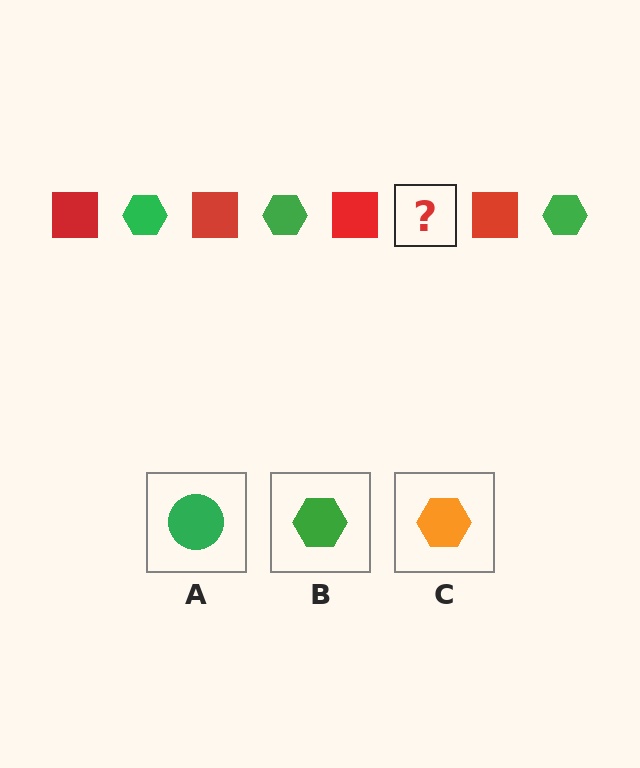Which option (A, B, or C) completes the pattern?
B.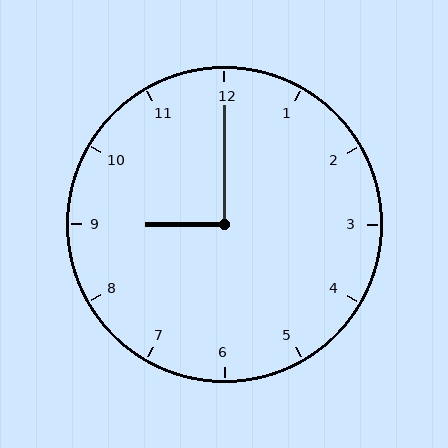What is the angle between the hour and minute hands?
Approximately 90 degrees.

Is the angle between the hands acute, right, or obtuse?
It is right.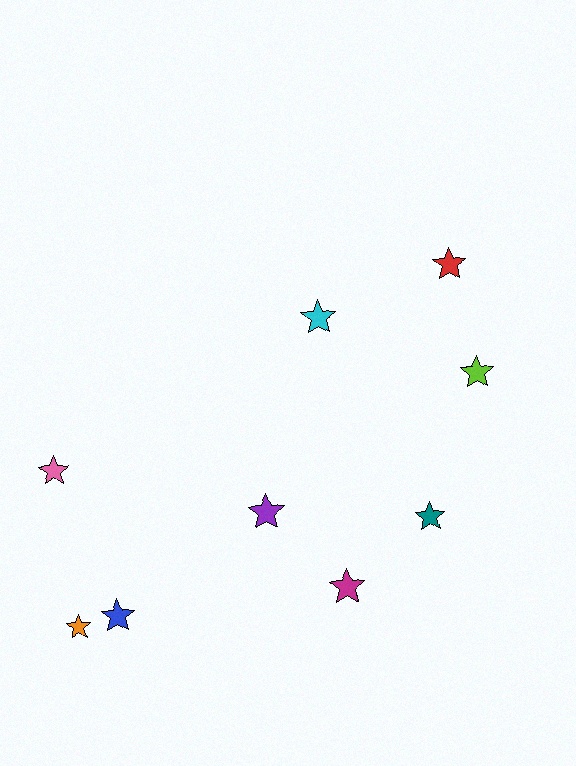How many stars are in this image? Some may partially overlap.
There are 9 stars.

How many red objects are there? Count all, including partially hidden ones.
There is 1 red object.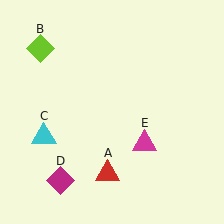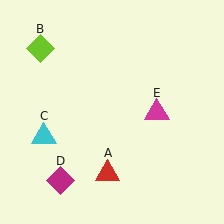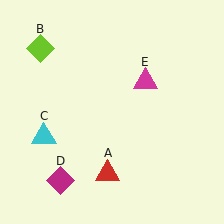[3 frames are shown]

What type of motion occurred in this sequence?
The magenta triangle (object E) rotated counterclockwise around the center of the scene.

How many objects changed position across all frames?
1 object changed position: magenta triangle (object E).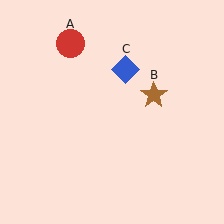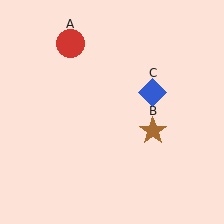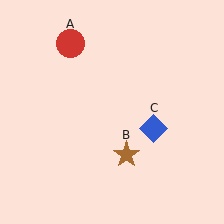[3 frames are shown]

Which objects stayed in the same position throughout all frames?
Red circle (object A) remained stationary.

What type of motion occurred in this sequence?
The brown star (object B), blue diamond (object C) rotated clockwise around the center of the scene.